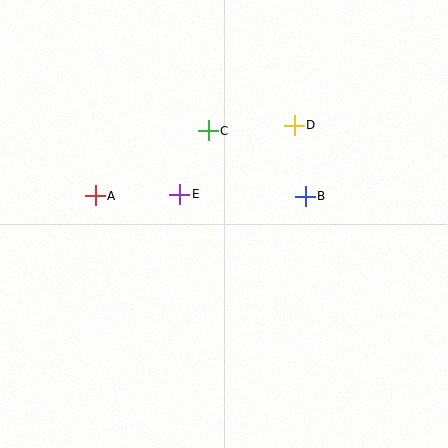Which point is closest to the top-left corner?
Point A is closest to the top-left corner.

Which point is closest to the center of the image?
Point E at (180, 194) is closest to the center.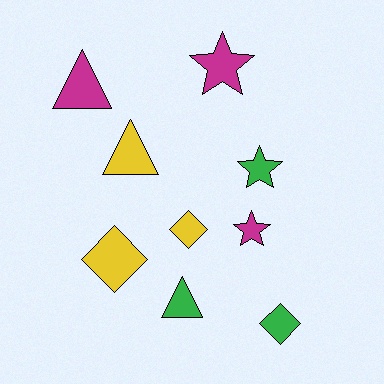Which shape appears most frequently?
Star, with 3 objects.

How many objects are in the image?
There are 9 objects.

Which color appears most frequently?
Magenta, with 3 objects.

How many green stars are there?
There is 1 green star.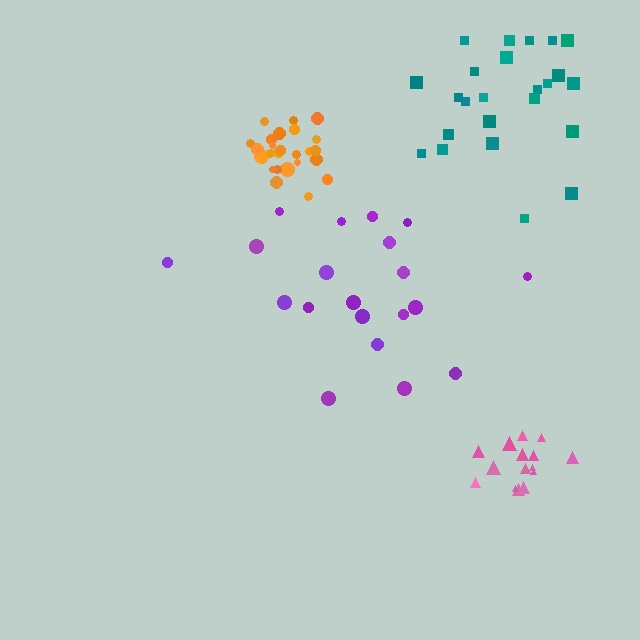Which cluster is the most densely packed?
Orange.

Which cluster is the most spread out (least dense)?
Purple.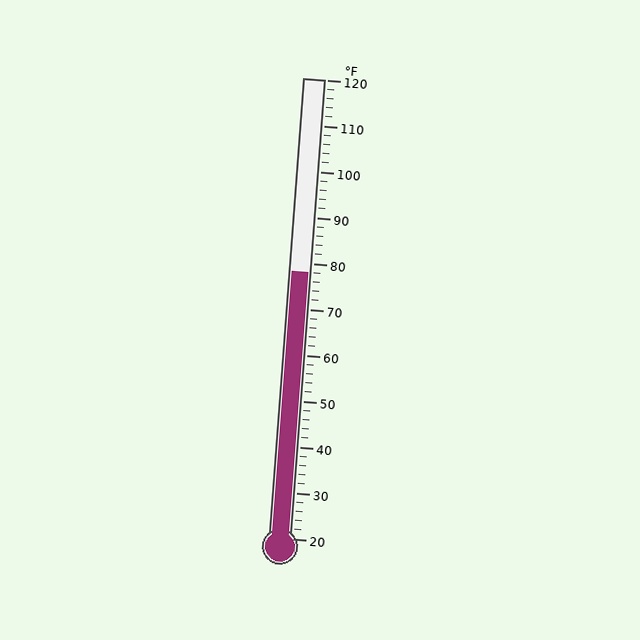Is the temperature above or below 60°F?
The temperature is above 60°F.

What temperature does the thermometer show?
The thermometer shows approximately 78°F.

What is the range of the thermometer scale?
The thermometer scale ranges from 20°F to 120°F.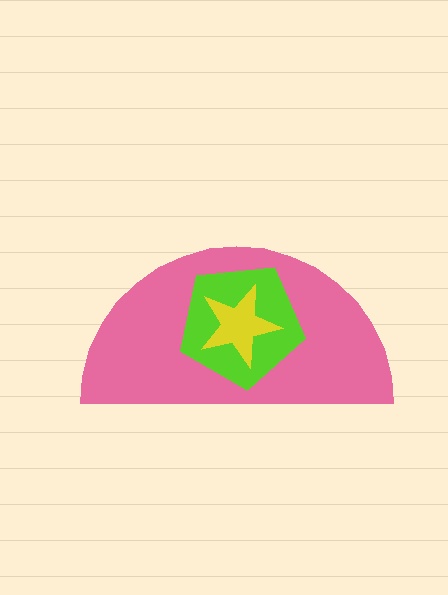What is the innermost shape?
The yellow star.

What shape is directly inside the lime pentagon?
The yellow star.